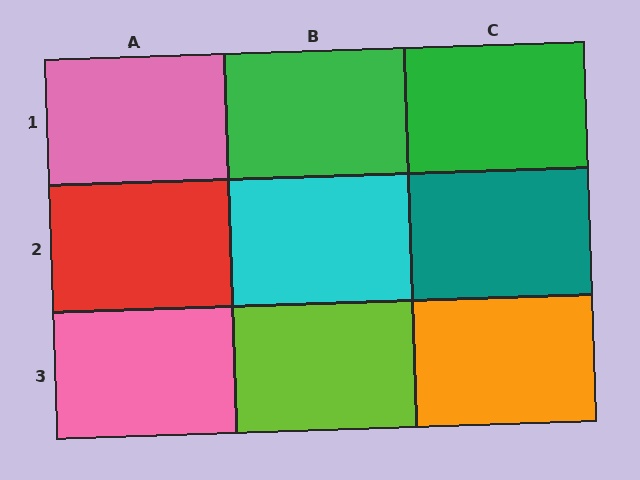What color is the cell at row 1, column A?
Pink.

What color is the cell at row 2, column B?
Cyan.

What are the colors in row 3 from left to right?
Pink, lime, orange.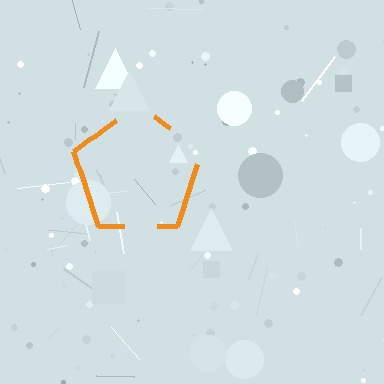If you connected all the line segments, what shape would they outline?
They would outline a pentagon.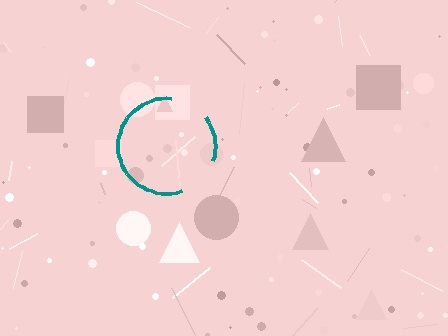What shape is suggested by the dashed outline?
The dashed outline suggests a circle.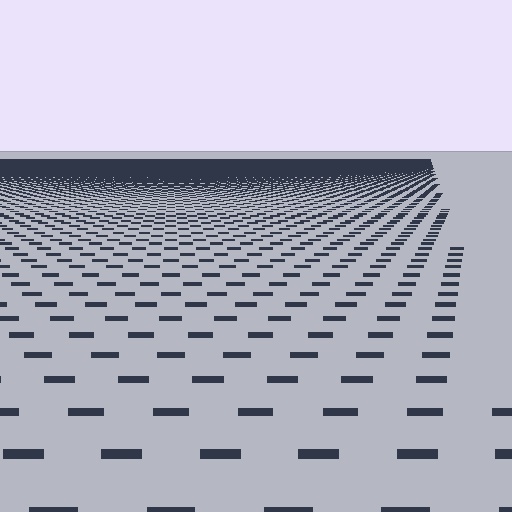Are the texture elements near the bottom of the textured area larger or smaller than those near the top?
Larger. Near the bottom, elements are closer to the viewer and appear at a bigger on-screen size.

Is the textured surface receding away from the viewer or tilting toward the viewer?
The surface is receding away from the viewer. Texture elements get smaller and denser toward the top.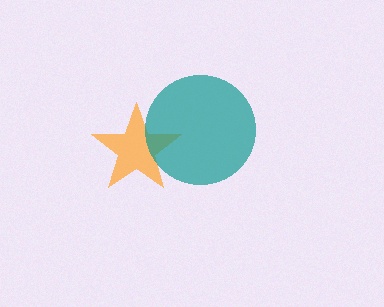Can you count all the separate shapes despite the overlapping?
Yes, there are 2 separate shapes.